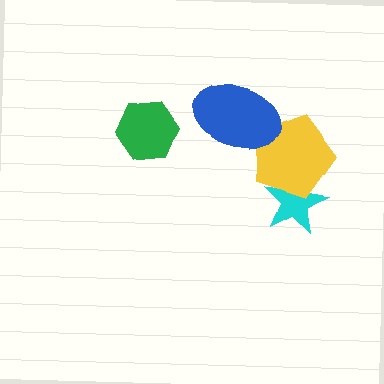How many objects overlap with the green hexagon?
0 objects overlap with the green hexagon.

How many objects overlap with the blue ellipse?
1 object overlaps with the blue ellipse.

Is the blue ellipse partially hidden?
No, no other shape covers it.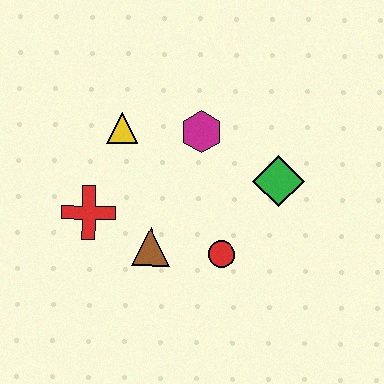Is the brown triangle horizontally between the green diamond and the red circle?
No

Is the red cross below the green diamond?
Yes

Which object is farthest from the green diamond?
The red cross is farthest from the green diamond.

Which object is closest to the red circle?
The brown triangle is closest to the red circle.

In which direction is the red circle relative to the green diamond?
The red circle is below the green diamond.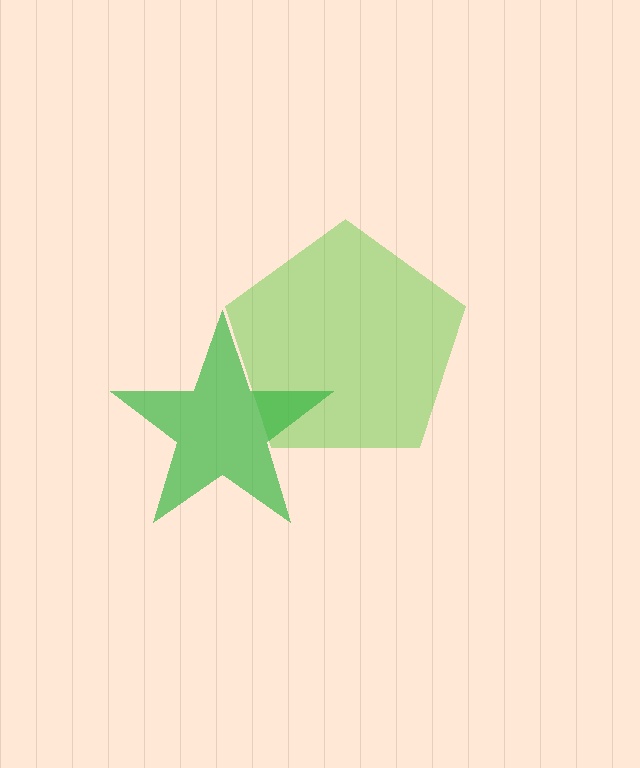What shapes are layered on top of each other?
The layered shapes are: a lime pentagon, a green star.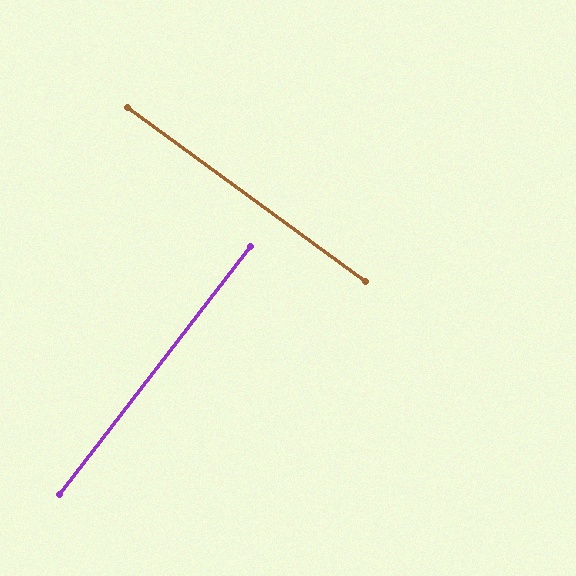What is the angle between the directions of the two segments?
Approximately 88 degrees.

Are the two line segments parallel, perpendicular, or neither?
Perpendicular — they meet at approximately 88°.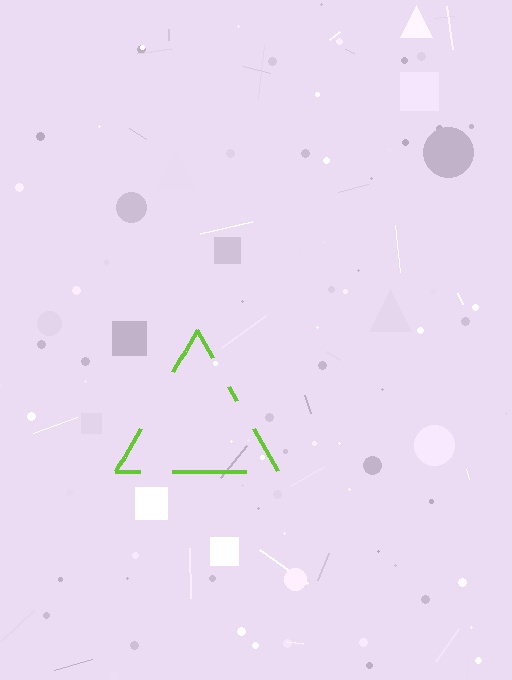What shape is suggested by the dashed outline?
The dashed outline suggests a triangle.